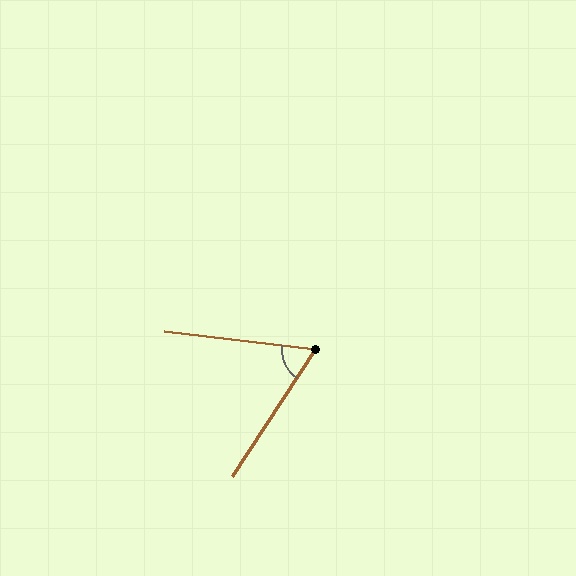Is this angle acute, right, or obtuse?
It is acute.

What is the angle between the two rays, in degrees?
Approximately 63 degrees.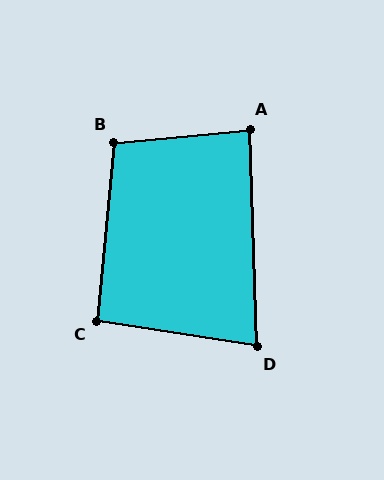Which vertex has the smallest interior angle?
D, at approximately 79 degrees.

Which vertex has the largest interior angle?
B, at approximately 101 degrees.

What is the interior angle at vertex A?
Approximately 87 degrees (approximately right).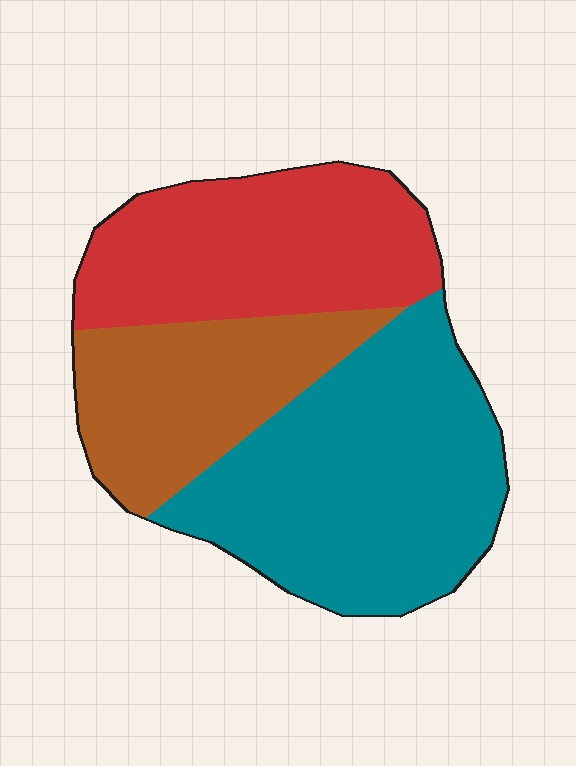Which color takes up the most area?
Teal, at roughly 45%.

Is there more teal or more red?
Teal.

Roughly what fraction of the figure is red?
Red takes up about one third (1/3) of the figure.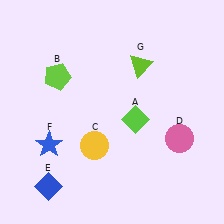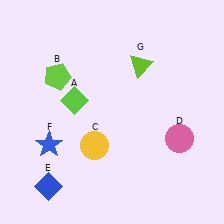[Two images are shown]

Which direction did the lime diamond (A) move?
The lime diamond (A) moved left.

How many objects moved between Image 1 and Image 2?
1 object moved between the two images.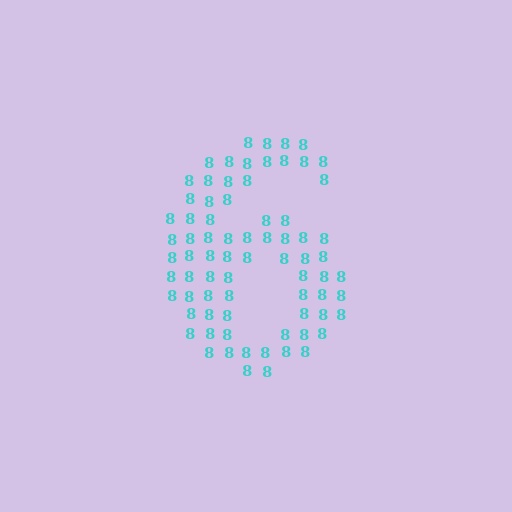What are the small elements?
The small elements are digit 8's.